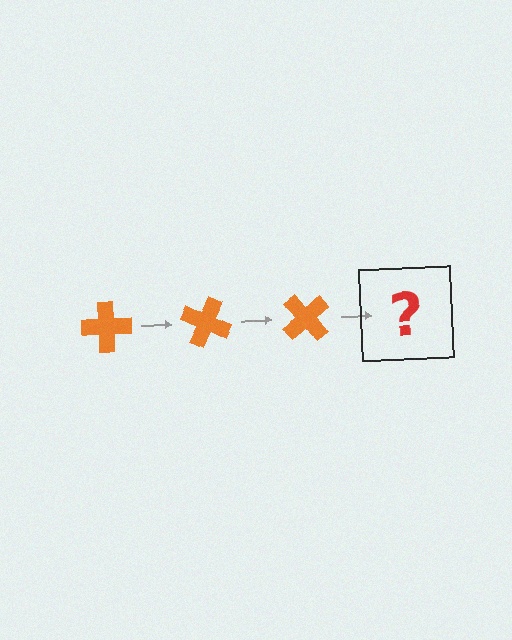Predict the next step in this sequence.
The next step is an orange cross rotated 75 degrees.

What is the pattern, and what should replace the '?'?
The pattern is that the cross rotates 25 degrees each step. The '?' should be an orange cross rotated 75 degrees.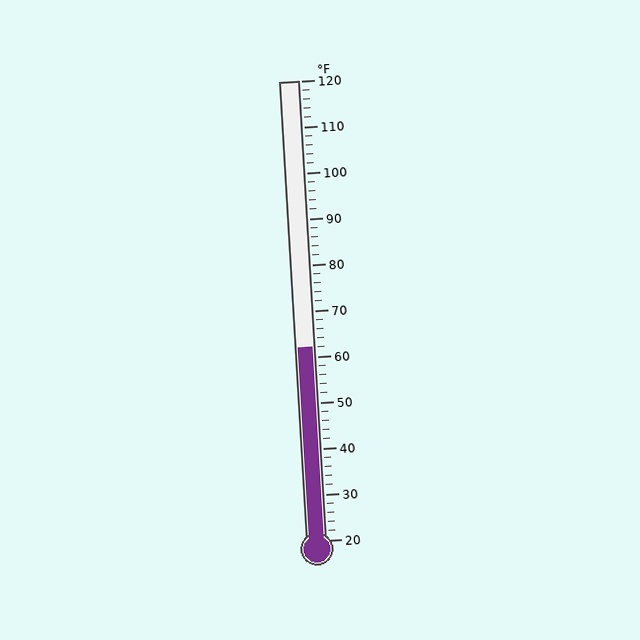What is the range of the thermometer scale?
The thermometer scale ranges from 20°F to 120°F.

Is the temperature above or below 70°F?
The temperature is below 70°F.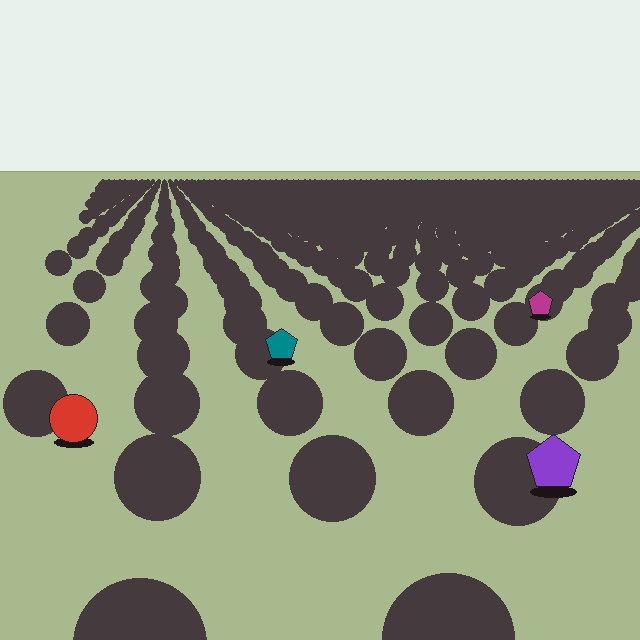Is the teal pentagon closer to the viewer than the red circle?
No. The red circle is closer — you can tell from the texture gradient: the ground texture is coarser near it.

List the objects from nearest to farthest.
From nearest to farthest: the purple pentagon, the red circle, the teal pentagon, the magenta pentagon.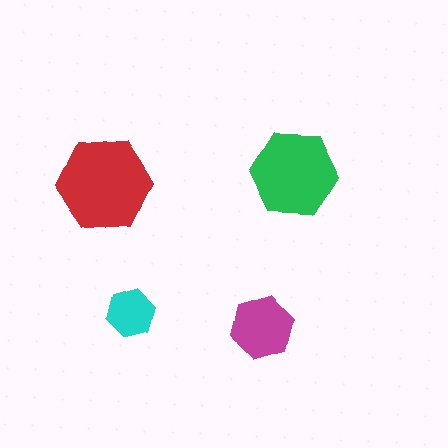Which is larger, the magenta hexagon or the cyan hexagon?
The magenta one.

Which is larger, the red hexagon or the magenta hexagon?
The red one.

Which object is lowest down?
The magenta hexagon is bottommost.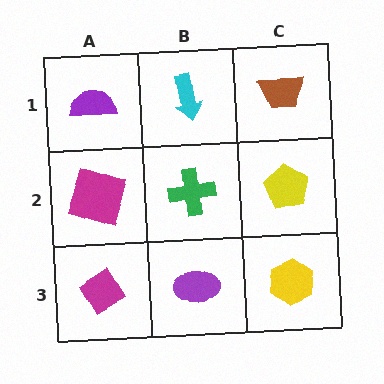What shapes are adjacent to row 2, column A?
A purple semicircle (row 1, column A), a magenta diamond (row 3, column A), a green cross (row 2, column B).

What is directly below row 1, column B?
A green cross.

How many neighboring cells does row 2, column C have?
3.